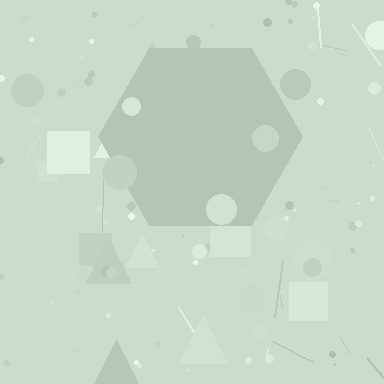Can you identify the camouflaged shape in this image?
The camouflaged shape is a hexagon.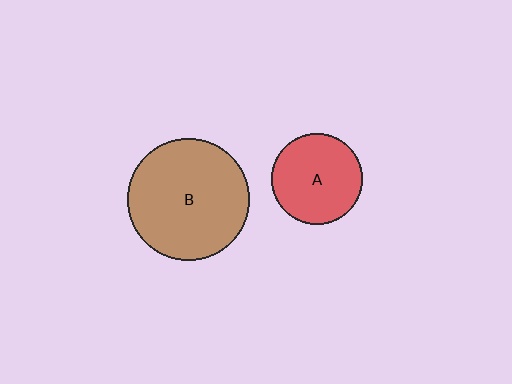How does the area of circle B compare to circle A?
Approximately 1.8 times.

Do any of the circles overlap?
No, none of the circles overlap.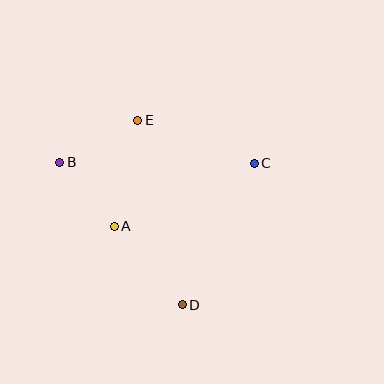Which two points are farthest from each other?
Points B and C are farthest from each other.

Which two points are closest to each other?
Points A and B are closest to each other.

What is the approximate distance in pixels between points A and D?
The distance between A and D is approximately 104 pixels.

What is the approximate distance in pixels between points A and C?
The distance between A and C is approximately 153 pixels.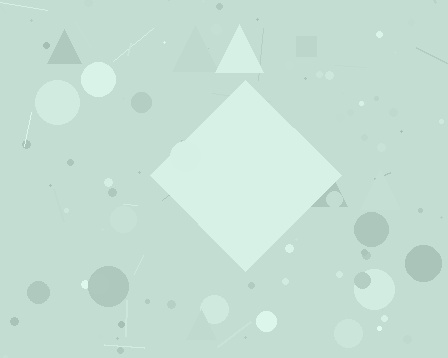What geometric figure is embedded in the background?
A diamond is embedded in the background.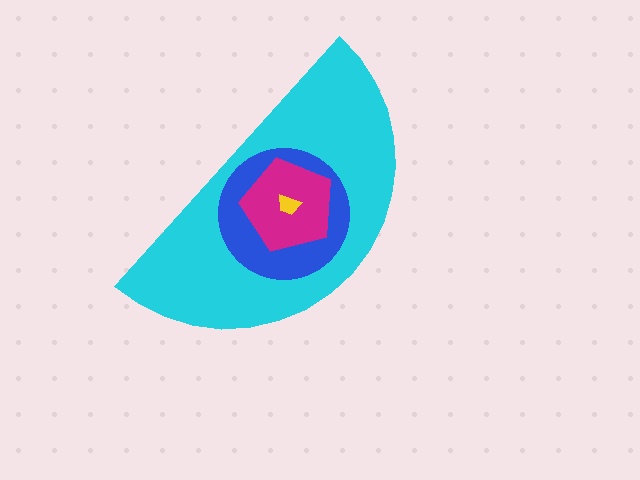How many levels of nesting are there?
4.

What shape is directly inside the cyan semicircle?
The blue circle.